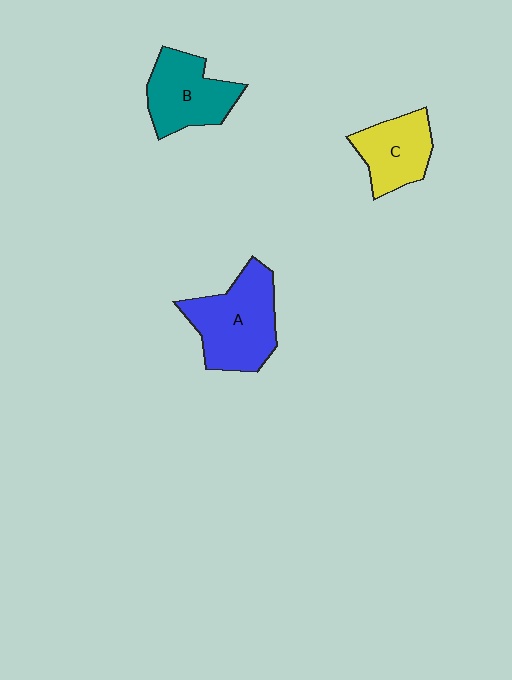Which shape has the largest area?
Shape A (blue).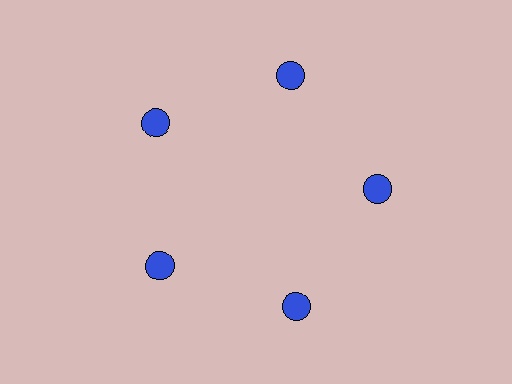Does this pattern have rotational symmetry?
Yes, this pattern has 5-fold rotational symmetry. It looks the same after rotating 72 degrees around the center.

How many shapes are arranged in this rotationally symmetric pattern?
There are 5 shapes, arranged in 5 groups of 1.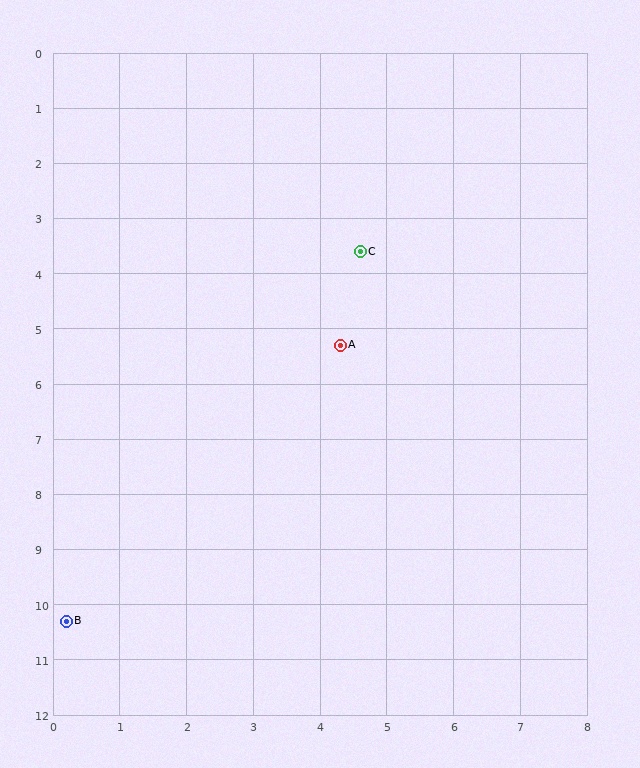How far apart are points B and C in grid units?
Points B and C are about 8.0 grid units apart.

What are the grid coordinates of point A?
Point A is at approximately (4.3, 5.3).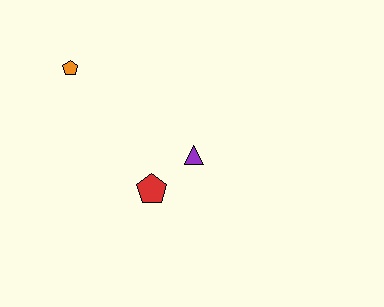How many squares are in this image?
There are no squares.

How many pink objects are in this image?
There are no pink objects.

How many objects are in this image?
There are 3 objects.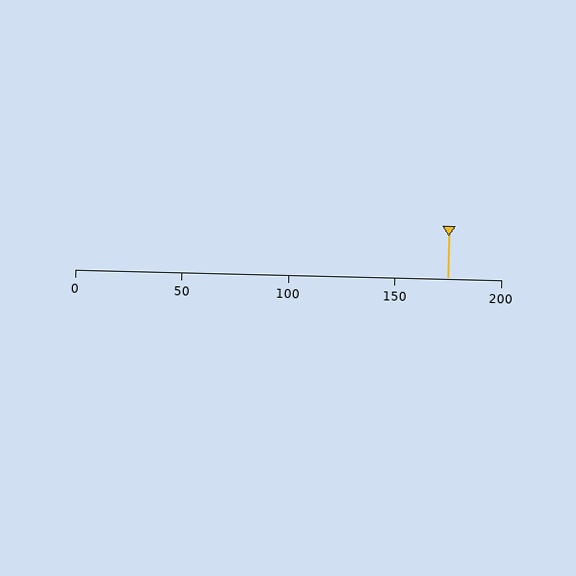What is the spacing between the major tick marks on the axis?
The major ticks are spaced 50 apart.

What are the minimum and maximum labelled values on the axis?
The axis runs from 0 to 200.